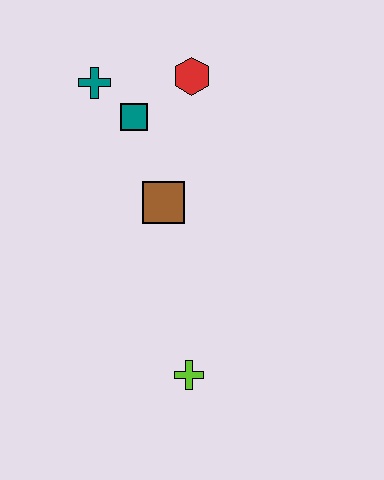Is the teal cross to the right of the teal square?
No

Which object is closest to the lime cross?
The brown square is closest to the lime cross.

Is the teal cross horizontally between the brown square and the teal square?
No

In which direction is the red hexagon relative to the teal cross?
The red hexagon is to the right of the teal cross.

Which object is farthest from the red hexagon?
The lime cross is farthest from the red hexagon.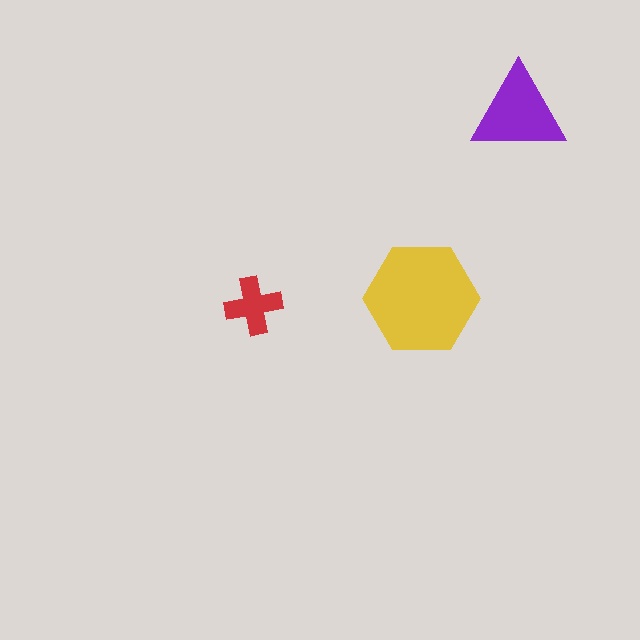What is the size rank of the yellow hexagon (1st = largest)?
1st.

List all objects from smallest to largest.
The red cross, the purple triangle, the yellow hexagon.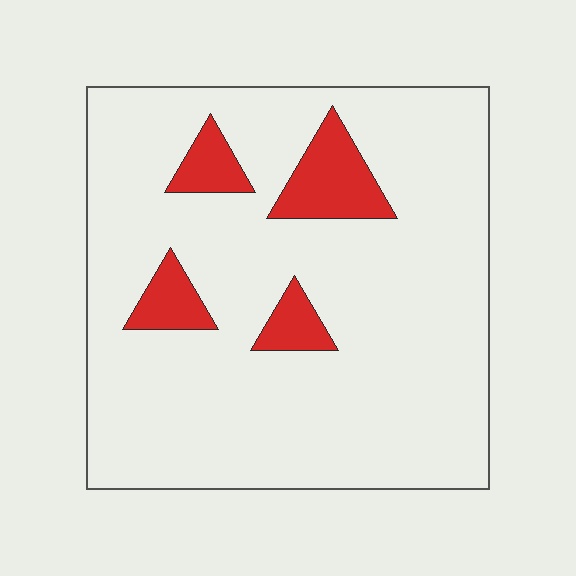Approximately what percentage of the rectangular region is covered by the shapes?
Approximately 10%.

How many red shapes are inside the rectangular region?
4.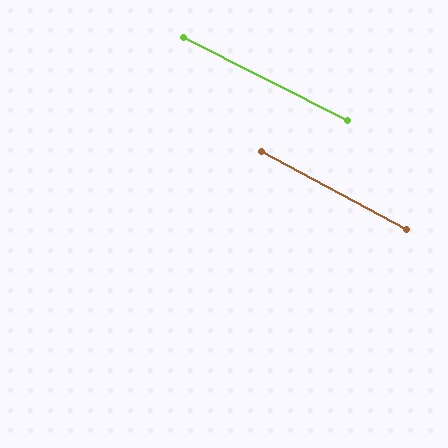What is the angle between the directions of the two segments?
Approximately 1 degree.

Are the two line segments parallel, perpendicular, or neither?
Parallel — their directions differ by only 1.2°.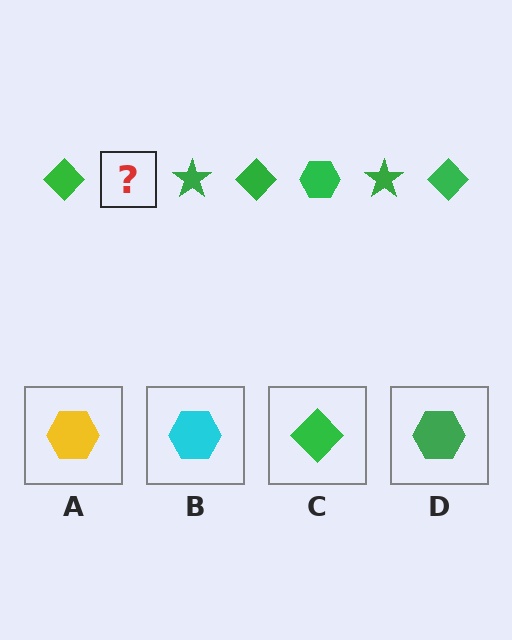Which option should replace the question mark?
Option D.